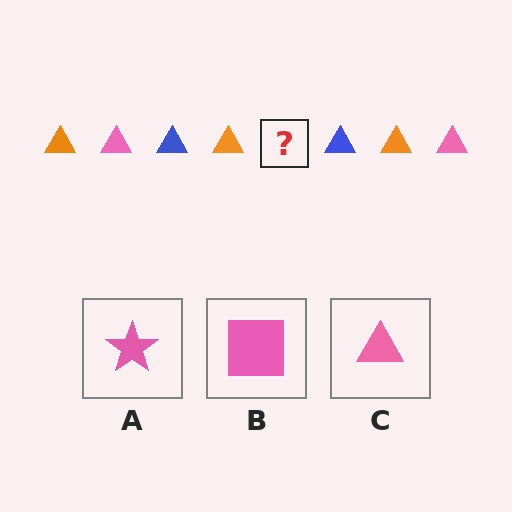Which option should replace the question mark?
Option C.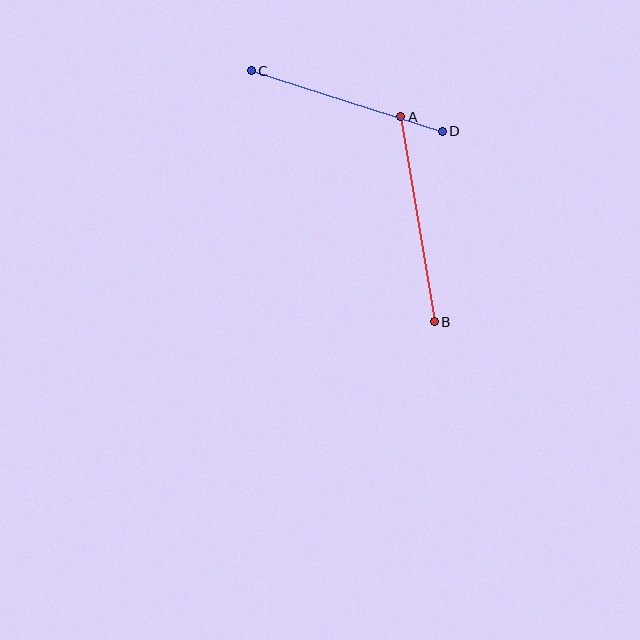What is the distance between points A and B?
The distance is approximately 208 pixels.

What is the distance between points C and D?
The distance is approximately 200 pixels.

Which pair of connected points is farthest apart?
Points A and B are farthest apart.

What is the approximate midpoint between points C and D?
The midpoint is at approximately (347, 101) pixels.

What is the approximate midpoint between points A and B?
The midpoint is at approximately (417, 219) pixels.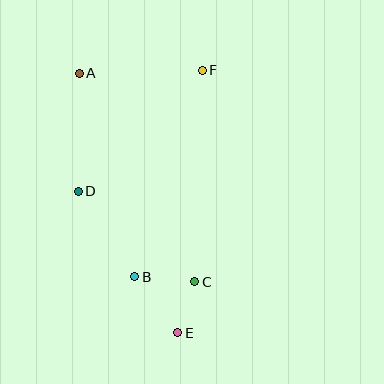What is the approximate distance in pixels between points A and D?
The distance between A and D is approximately 118 pixels.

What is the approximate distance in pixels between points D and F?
The distance between D and F is approximately 173 pixels.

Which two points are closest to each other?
Points C and E are closest to each other.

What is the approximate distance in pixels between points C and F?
The distance between C and F is approximately 212 pixels.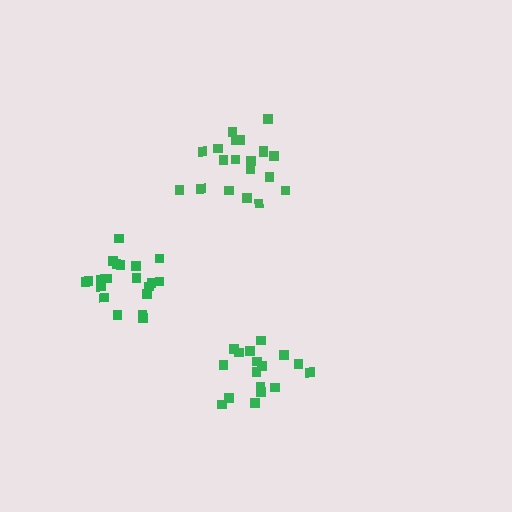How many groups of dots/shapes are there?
There are 3 groups.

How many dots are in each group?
Group 1: 20 dots, Group 2: 20 dots, Group 3: 17 dots (57 total).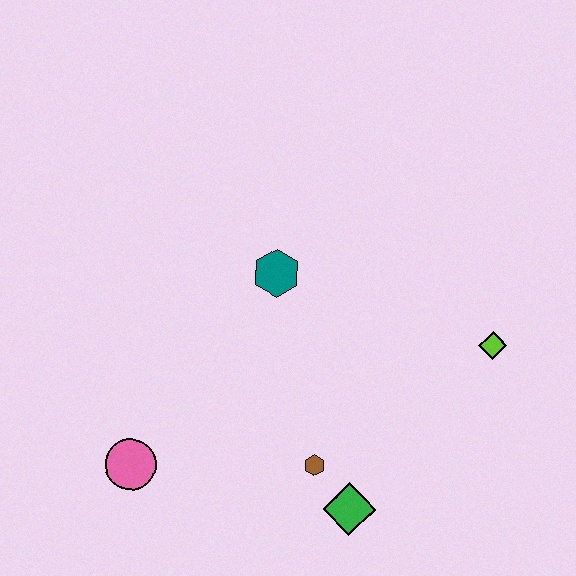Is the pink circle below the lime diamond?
Yes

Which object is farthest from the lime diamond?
The pink circle is farthest from the lime diamond.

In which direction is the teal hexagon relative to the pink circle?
The teal hexagon is above the pink circle.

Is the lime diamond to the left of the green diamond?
No